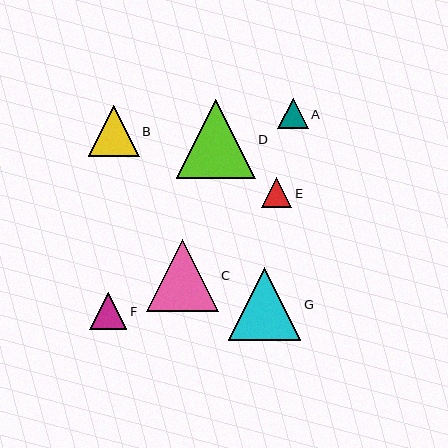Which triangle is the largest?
Triangle D is the largest with a size of approximately 79 pixels.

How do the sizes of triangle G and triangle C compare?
Triangle G and triangle C are approximately the same size.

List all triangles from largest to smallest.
From largest to smallest: D, G, C, B, F, A, E.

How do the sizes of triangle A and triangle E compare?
Triangle A and triangle E are approximately the same size.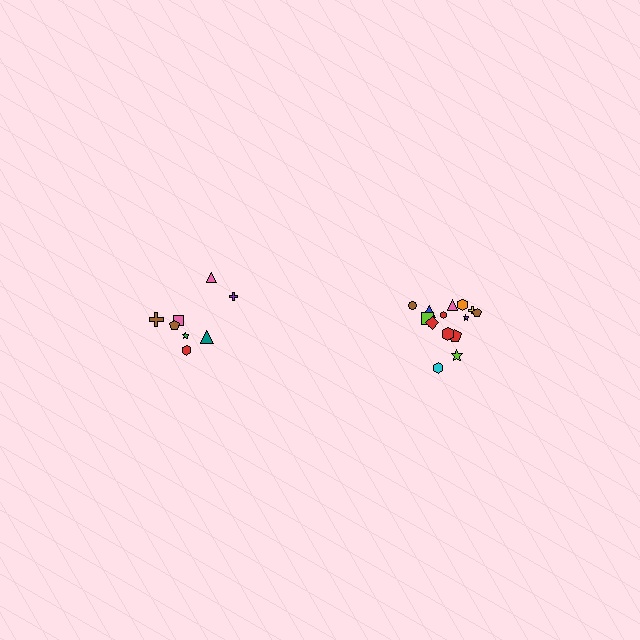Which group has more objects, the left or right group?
The right group.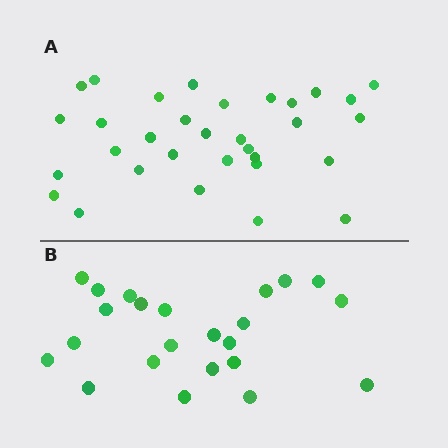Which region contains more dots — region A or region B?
Region A (the top region) has more dots.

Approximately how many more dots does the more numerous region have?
Region A has roughly 8 or so more dots than region B.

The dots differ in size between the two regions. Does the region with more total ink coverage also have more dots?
No. Region B has more total ink coverage because its dots are larger, but region A actually contains more individual dots. Total area can be misleading — the number of items is what matters here.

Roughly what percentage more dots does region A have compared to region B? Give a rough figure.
About 40% more.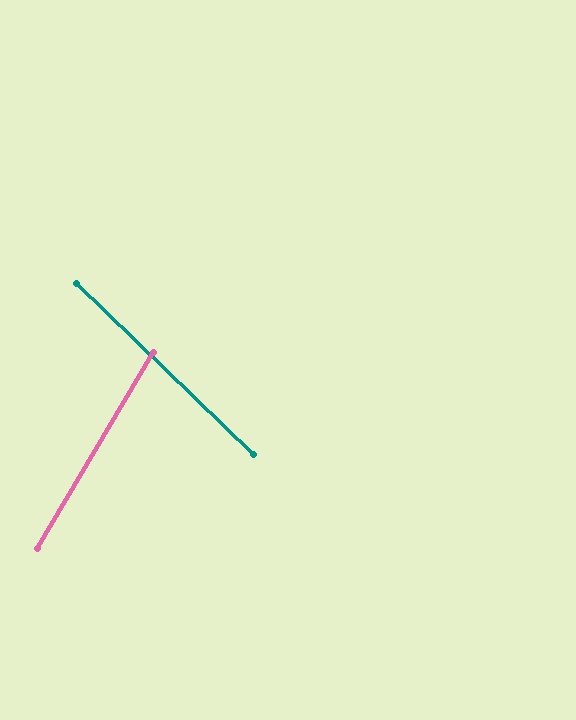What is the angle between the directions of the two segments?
Approximately 77 degrees.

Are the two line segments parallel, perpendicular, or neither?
Neither parallel nor perpendicular — they differ by about 77°.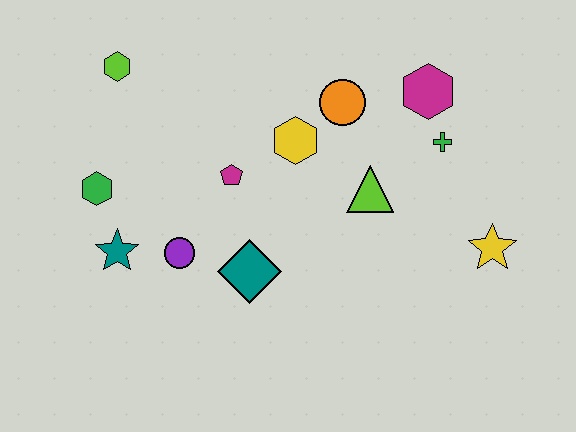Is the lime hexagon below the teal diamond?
No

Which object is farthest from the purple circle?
The yellow star is farthest from the purple circle.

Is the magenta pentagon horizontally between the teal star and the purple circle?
No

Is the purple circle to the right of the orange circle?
No